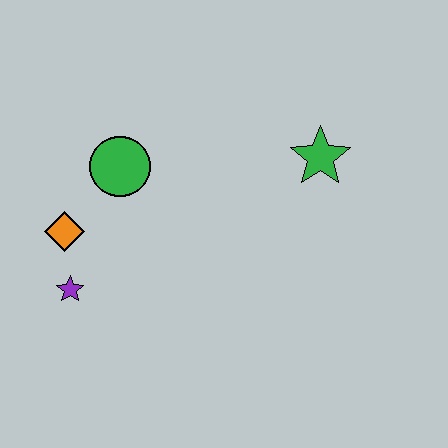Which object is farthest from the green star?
The purple star is farthest from the green star.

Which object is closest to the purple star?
The orange diamond is closest to the purple star.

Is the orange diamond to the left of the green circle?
Yes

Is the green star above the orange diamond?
Yes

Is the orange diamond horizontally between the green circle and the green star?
No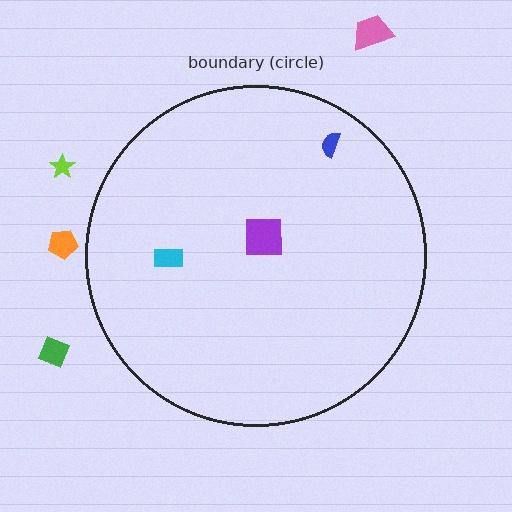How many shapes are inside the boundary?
3 inside, 4 outside.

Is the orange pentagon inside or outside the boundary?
Outside.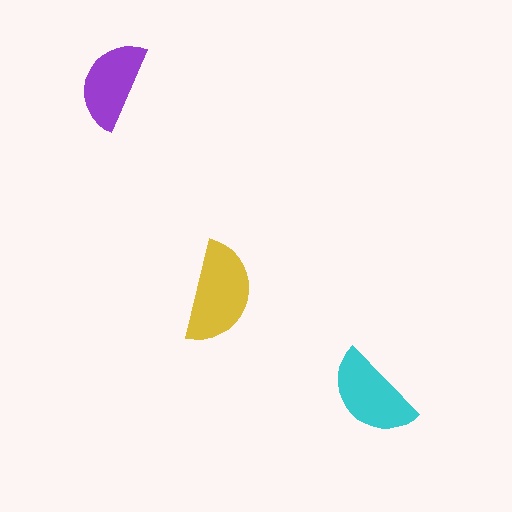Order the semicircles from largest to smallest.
the yellow one, the cyan one, the purple one.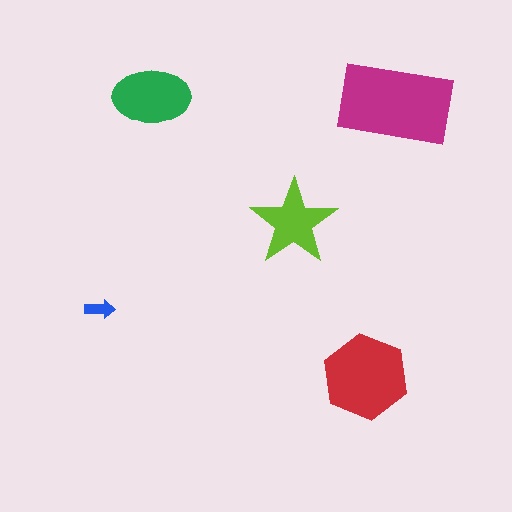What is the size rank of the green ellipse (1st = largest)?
3rd.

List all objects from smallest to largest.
The blue arrow, the lime star, the green ellipse, the red hexagon, the magenta rectangle.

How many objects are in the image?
There are 5 objects in the image.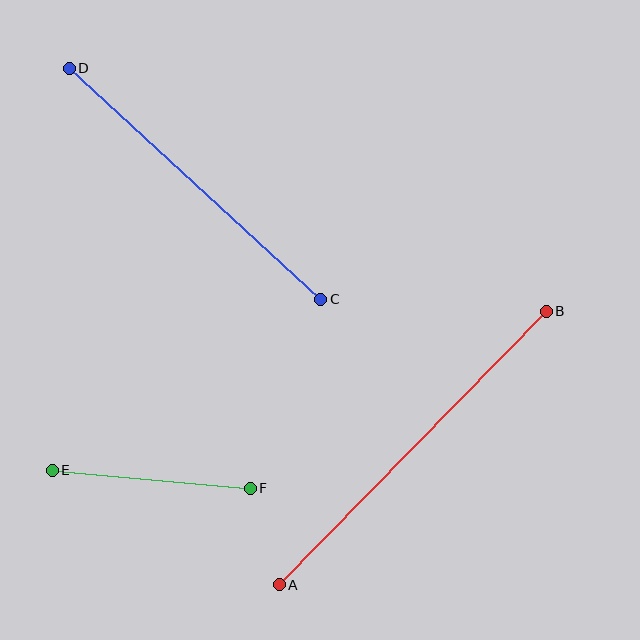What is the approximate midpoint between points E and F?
The midpoint is at approximately (151, 479) pixels.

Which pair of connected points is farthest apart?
Points A and B are farthest apart.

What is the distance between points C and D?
The distance is approximately 342 pixels.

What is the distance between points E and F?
The distance is approximately 199 pixels.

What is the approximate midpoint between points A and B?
The midpoint is at approximately (413, 448) pixels.